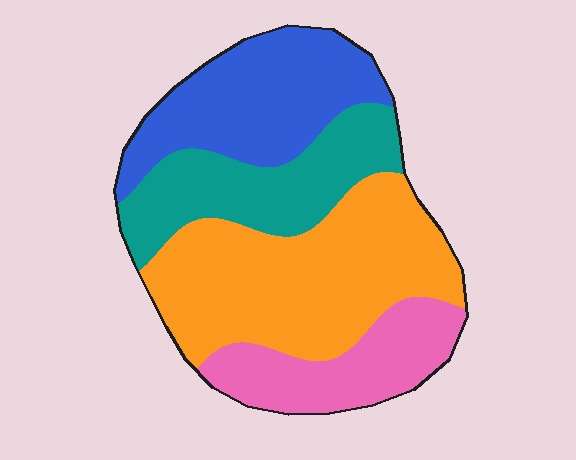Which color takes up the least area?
Pink, at roughly 15%.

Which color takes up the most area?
Orange, at roughly 40%.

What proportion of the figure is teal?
Teal takes up about one fifth (1/5) of the figure.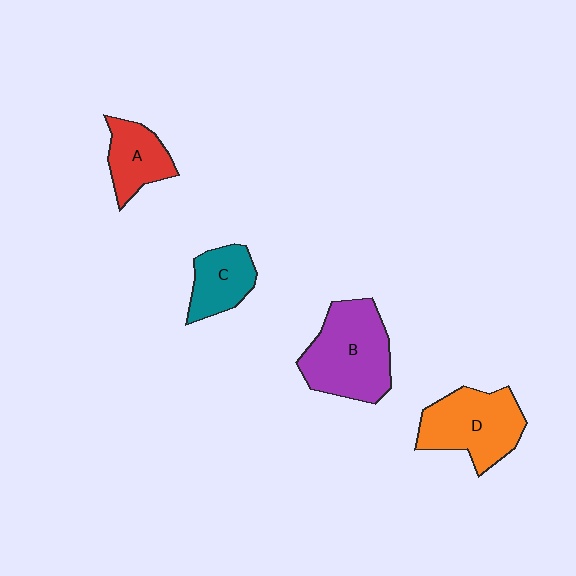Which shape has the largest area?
Shape B (purple).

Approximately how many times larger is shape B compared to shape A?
Approximately 1.8 times.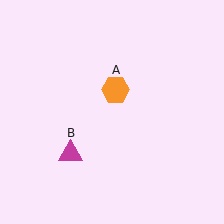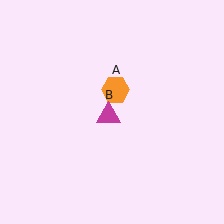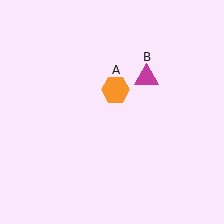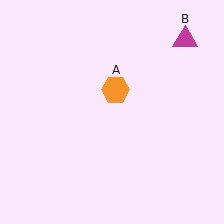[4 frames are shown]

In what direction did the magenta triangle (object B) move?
The magenta triangle (object B) moved up and to the right.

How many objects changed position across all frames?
1 object changed position: magenta triangle (object B).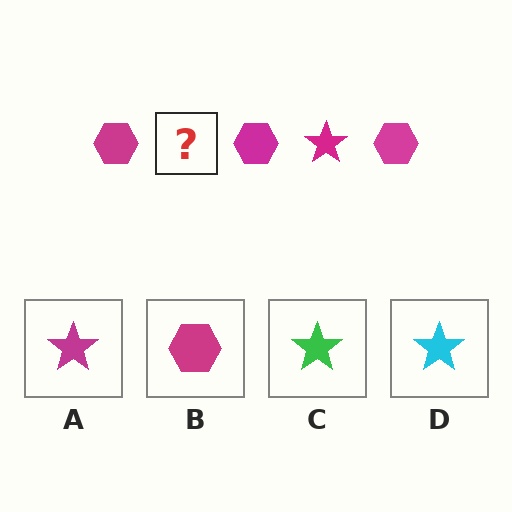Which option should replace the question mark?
Option A.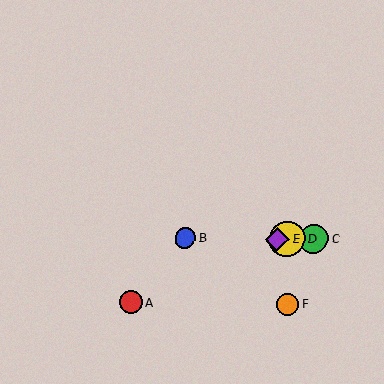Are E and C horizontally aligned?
Yes, both are at y≈239.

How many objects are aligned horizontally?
4 objects (B, C, D, E) are aligned horizontally.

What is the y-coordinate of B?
Object B is at y≈238.